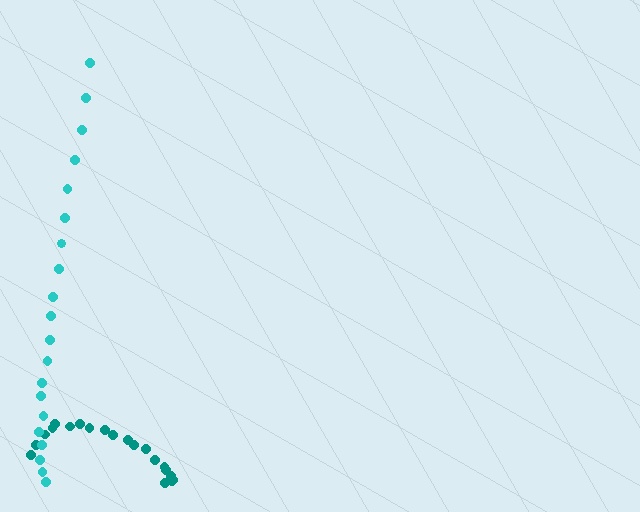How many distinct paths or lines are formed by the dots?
There are 2 distinct paths.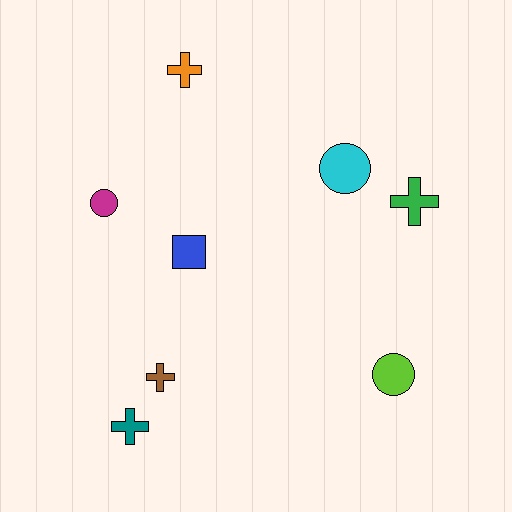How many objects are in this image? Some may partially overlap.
There are 8 objects.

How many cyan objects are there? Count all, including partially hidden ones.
There is 1 cyan object.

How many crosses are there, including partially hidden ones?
There are 4 crosses.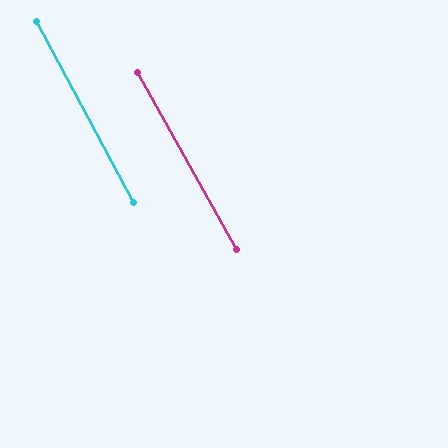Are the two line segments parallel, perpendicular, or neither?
Parallel — their directions differ by only 1.1°.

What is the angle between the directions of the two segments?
Approximately 1 degree.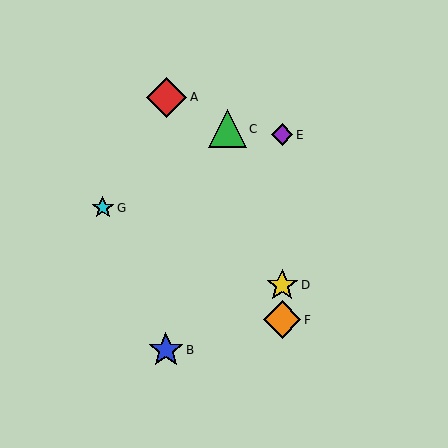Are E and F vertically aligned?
Yes, both are at x≈282.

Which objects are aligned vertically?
Objects D, E, F are aligned vertically.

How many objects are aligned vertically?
3 objects (D, E, F) are aligned vertically.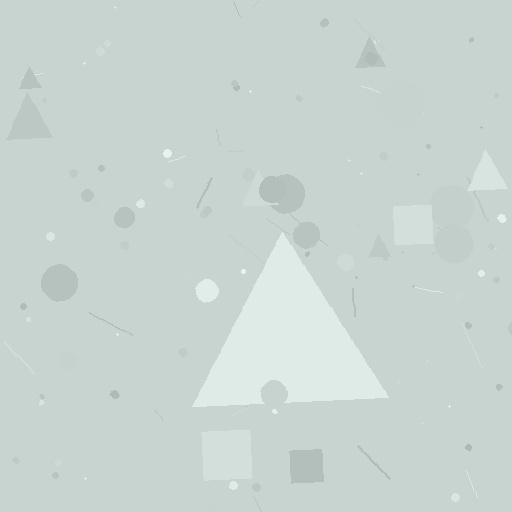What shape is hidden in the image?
A triangle is hidden in the image.